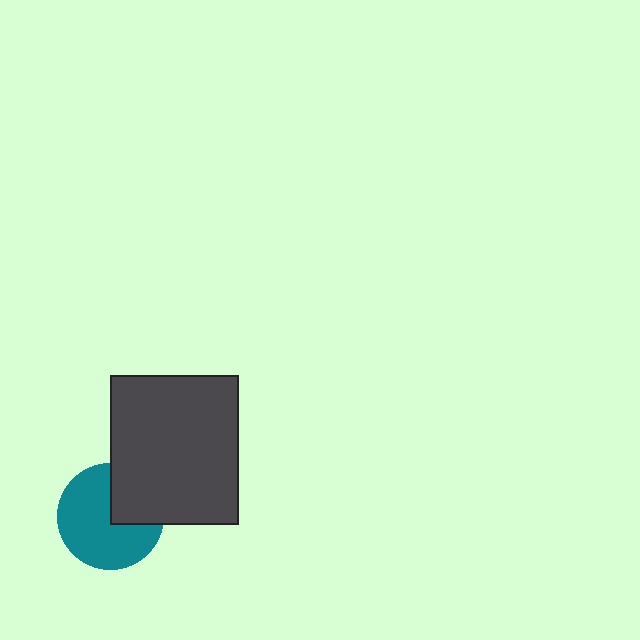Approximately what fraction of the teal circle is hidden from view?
Roughly 31% of the teal circle is hidden behind the dark gray rectangle.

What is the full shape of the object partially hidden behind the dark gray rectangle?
The partially hidden object is a teal circle.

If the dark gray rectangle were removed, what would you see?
You would see the complete teal circle.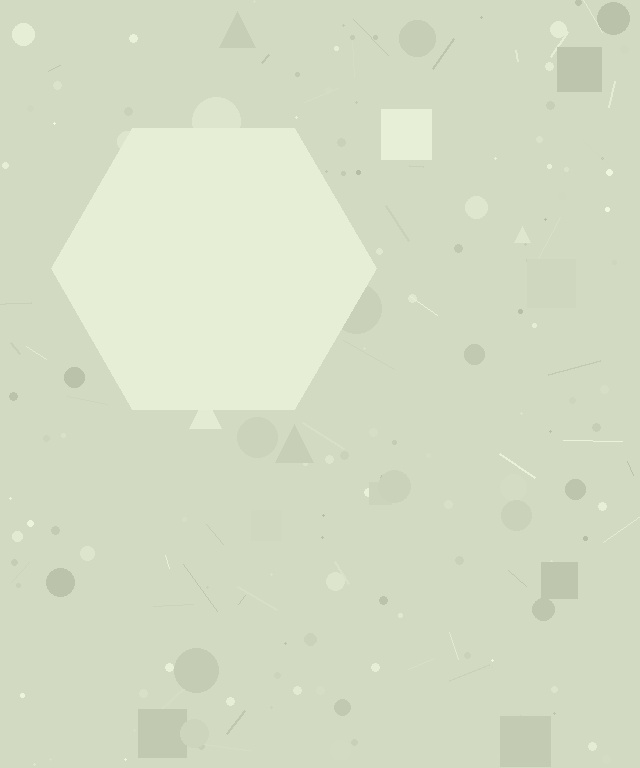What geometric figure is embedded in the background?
A hexagon is embedded in the background.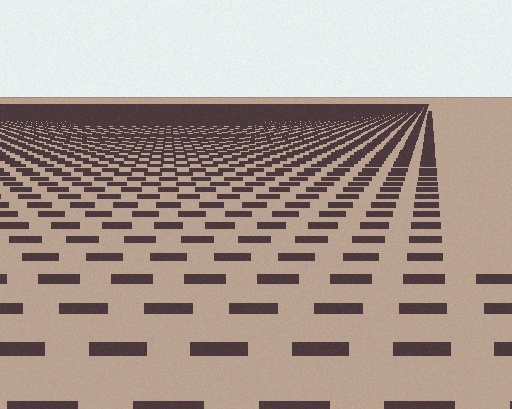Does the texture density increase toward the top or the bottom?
Density increases toward the top.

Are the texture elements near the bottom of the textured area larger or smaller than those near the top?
Larger. Near the bottom, elements are closer to the viewer and appear at a bigger on-screen size.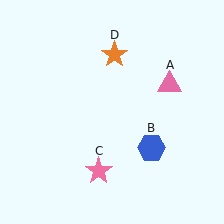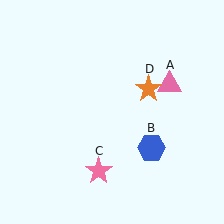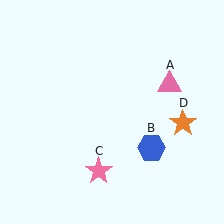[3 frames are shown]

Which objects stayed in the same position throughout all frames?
Pink triangle (object A) and blue hexagon (object B) and pink star (object C) remained stationary.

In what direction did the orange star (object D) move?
The orange star (object D) moved down and to the right.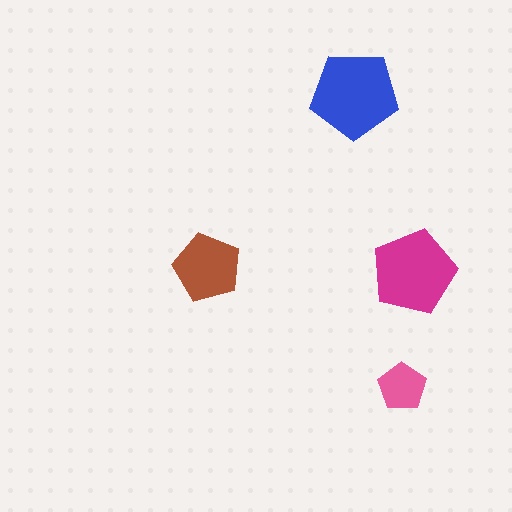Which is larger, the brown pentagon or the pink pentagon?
The brown one.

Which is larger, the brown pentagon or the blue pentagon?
The blue one.